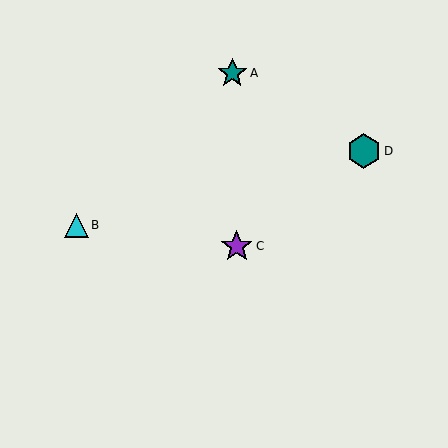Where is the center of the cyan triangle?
The center of the cyan triangle is at (76, 226).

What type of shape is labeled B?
Shape B is a cyan triangle.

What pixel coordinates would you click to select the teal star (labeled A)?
Click at (232, 73) to select the teal star A.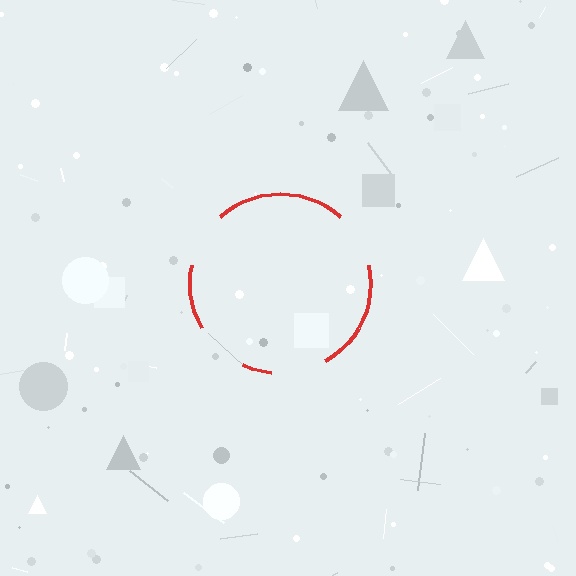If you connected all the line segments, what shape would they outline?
They would outline a circle.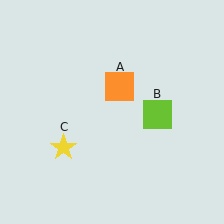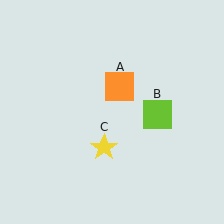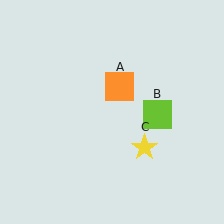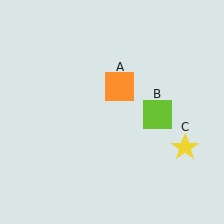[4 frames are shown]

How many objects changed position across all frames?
1 object changed position: yellow star (object C).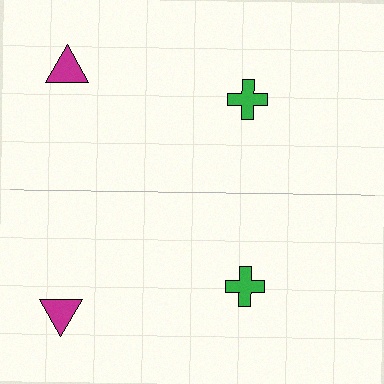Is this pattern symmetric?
Yes, this pattern has bilateral (reflection) symmetry.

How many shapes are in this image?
There are 4 shapes in this image.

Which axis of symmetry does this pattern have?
The pattern has a horizontal axis of symmetry running through the center of the image.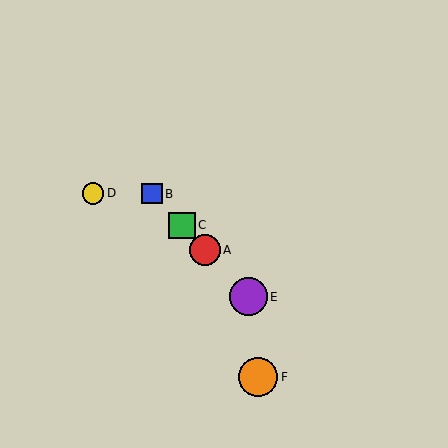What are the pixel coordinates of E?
Object E is at (248, 297).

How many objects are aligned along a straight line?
4 objects (A, B, C, E) are aligned along a straight line.